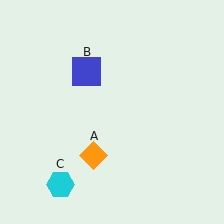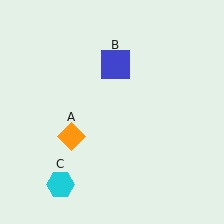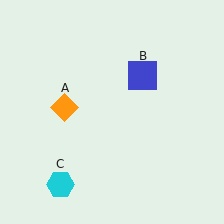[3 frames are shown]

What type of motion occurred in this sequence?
The orange diamond (object A), blue square (object B) rotated clockwise around the center of the scene.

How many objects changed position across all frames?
2 objects changed position: orange diamond (object A), blue square (object B).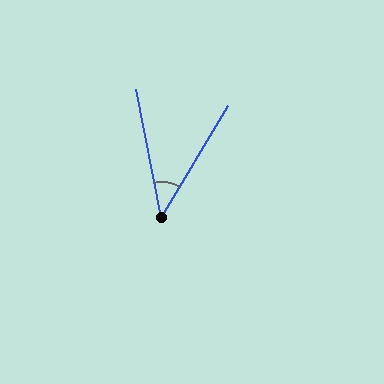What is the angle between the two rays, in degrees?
Approximately 42 degrees.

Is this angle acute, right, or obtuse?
It is acute.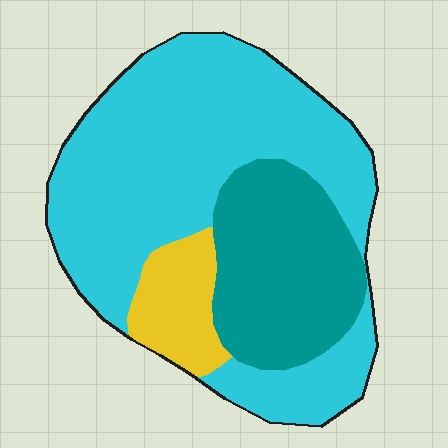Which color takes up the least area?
Yellow, at roughly 10%.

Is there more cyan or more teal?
Cyan.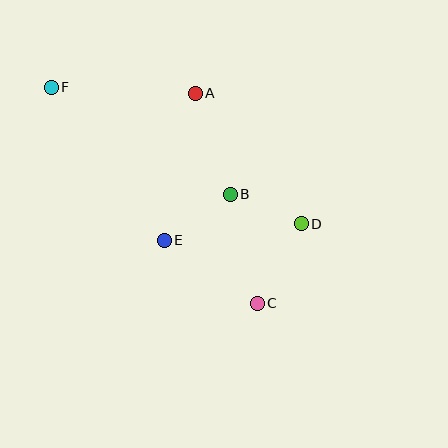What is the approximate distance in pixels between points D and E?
The distance between D and E is approximately 138 pixels.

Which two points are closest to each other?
Points B and D are closest to each other.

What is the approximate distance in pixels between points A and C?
The distance between A and C is approximately 219 pixels.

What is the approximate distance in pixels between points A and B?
The distance between A and B is approximately 107 pixels.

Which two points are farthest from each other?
Points C and F are farthest from each other.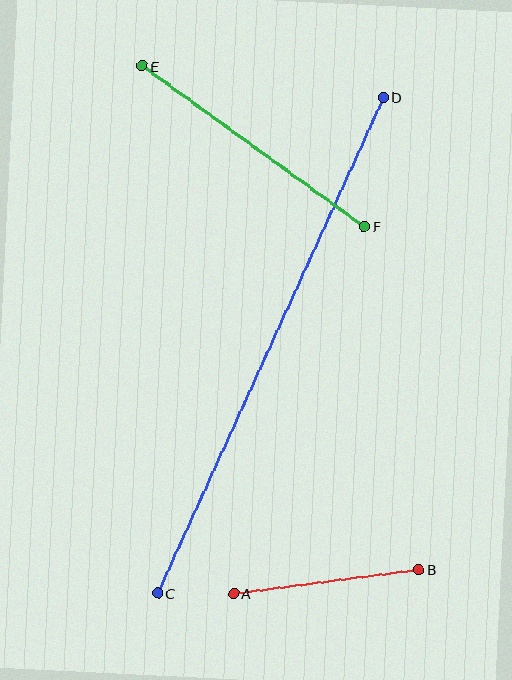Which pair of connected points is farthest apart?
Points C and D are farthest apart.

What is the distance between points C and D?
The distance is approximately 545 pixels.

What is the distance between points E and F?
The distance is approximately 274 pixels.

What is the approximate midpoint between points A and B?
The midpoint is at approximately (326, 582) pixels.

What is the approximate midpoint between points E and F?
The midpoint is at approximately (253, 146) pixels.